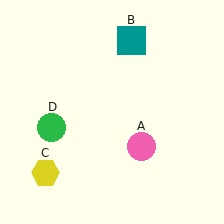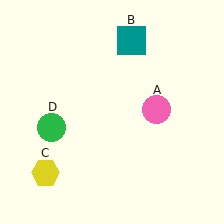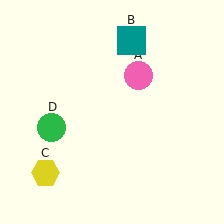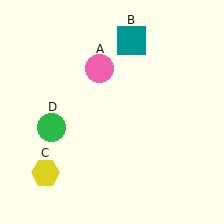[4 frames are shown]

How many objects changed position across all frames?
1 object changed position: pink circle (object A).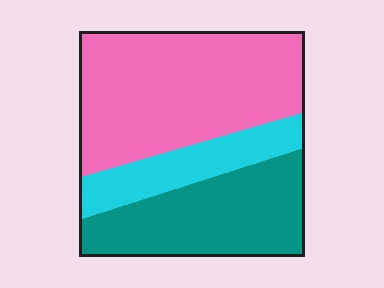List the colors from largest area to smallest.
From largest to smallest: pink, teal, cyan.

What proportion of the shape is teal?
Teal takes up about one third (1/3) of the shape.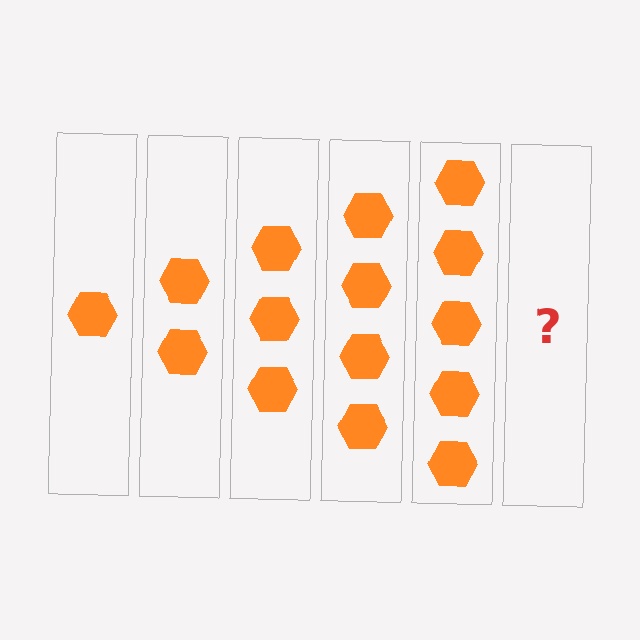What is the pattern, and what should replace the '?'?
The pattern is that each step adds one more hexagon. The '?' should be 6 hexagons.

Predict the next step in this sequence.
The next step is 6 hexagons.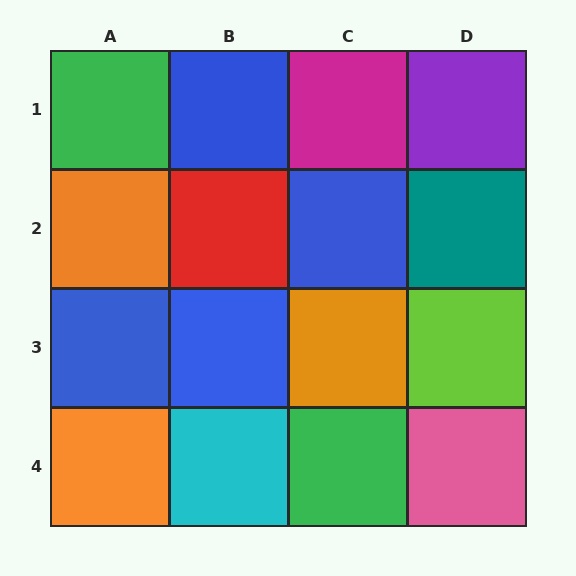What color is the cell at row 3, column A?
Blue.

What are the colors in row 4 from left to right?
Orange, cyan, green, pink.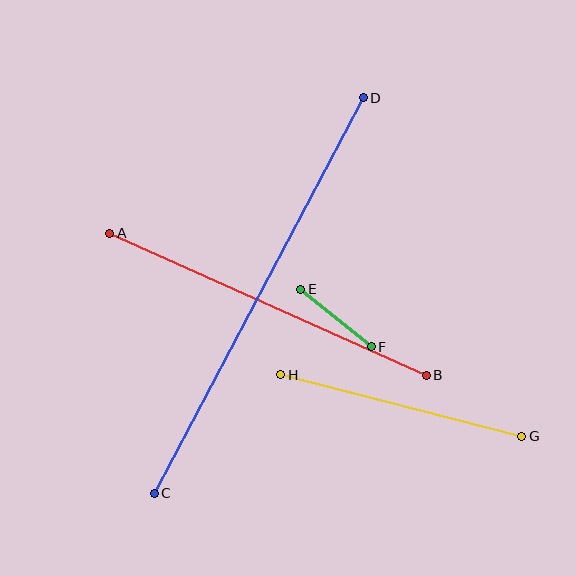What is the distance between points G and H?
The distance is approximately 248 pixels.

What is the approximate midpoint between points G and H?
The midpoint is at approximately (401, 406) pixels.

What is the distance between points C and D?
The distance is approximately 447 pixels.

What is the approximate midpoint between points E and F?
The midpoint is at approximately (336, 318) pixels.